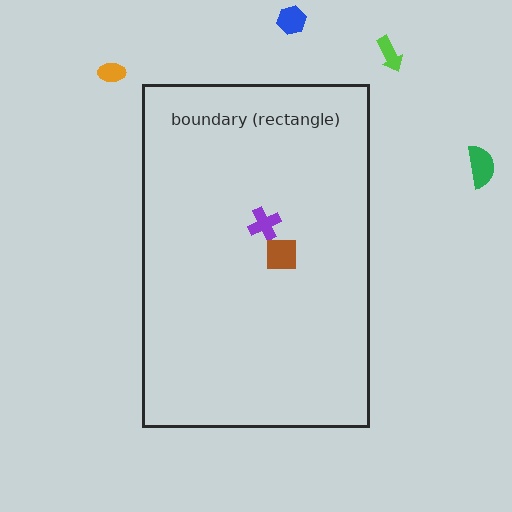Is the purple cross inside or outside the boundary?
Inside.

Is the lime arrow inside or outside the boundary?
Outside.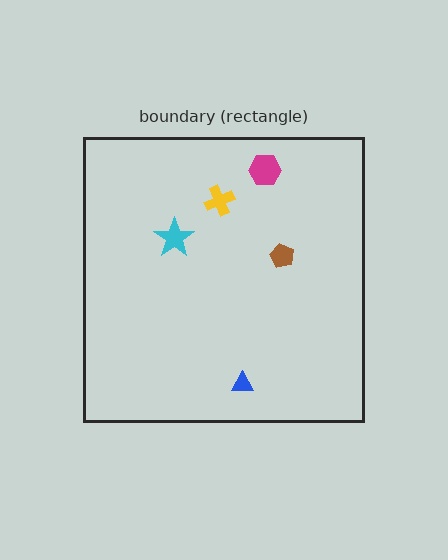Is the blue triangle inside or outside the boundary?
Inside.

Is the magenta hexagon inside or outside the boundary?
Inside.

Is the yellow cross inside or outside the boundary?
Inside.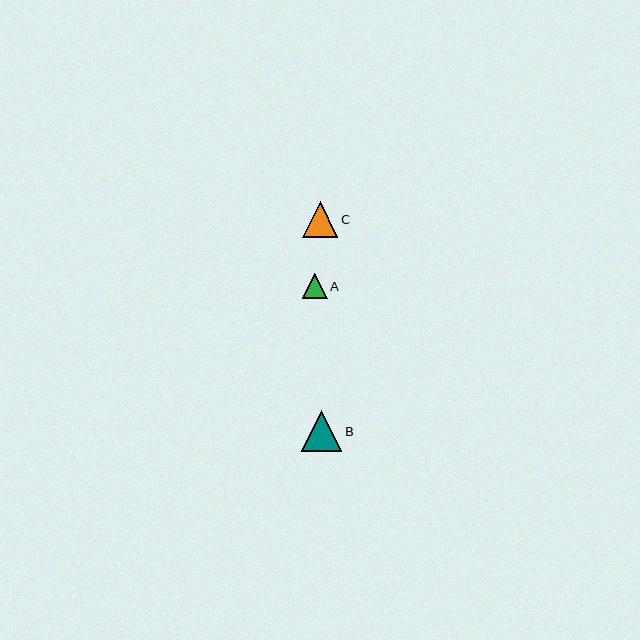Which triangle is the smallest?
Triangle A is the smallest with a size of approximately 25 pixels.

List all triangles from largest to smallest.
From largest to smallest: B, C, A.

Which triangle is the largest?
Triangle B is the largest with a size of approximately 40 pixels.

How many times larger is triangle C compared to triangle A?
Triangle C is approximately 1.4 times the size of triangle A.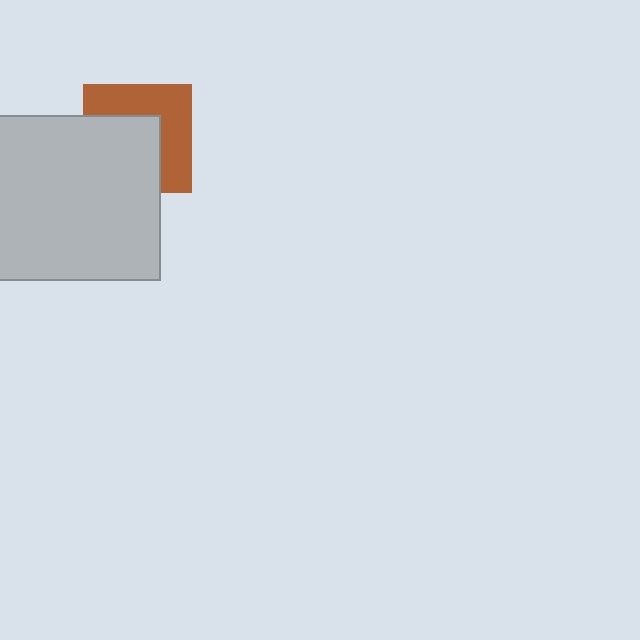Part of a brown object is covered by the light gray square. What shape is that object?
It is a square.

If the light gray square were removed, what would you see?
You would see the complete brown square.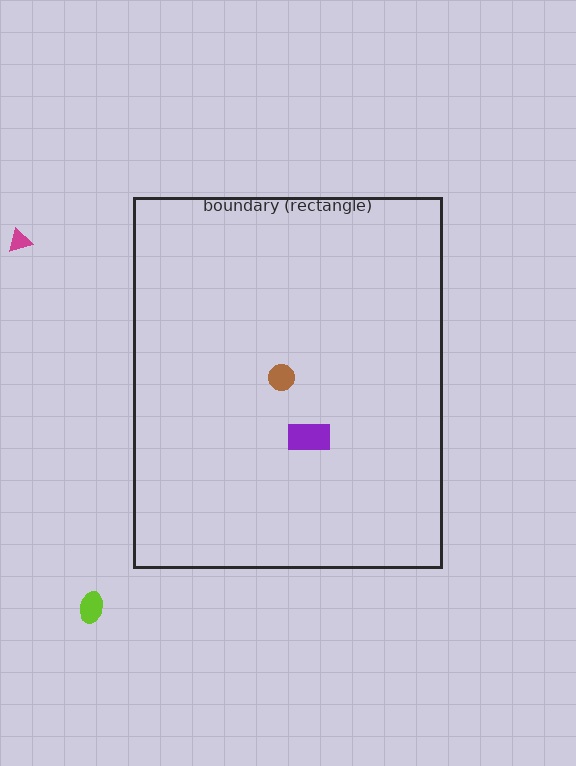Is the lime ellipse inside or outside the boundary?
Outside.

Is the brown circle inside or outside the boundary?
Inside.